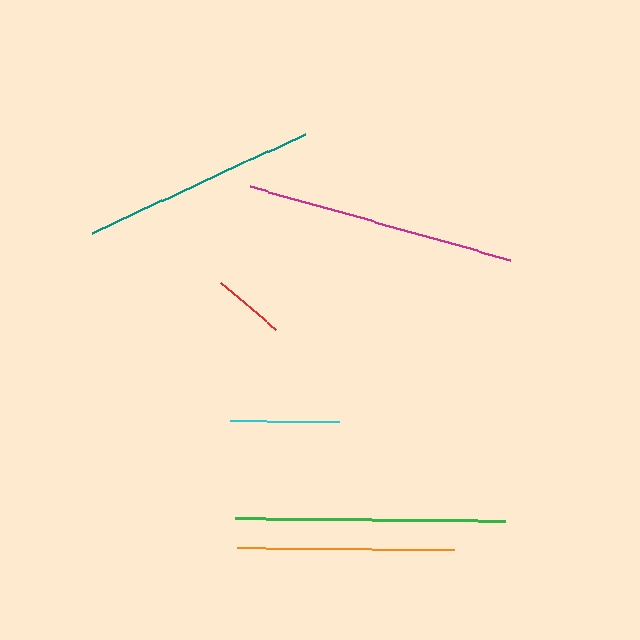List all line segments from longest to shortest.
From longest to shortest: green, magenta, teal, orange, cyan, red.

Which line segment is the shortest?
The red line is the shortest at approximately 72 pixels.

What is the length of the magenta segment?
The magenta segment is approximately 269 pixels long.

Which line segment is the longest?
The green line is the longest at approximately 270 pixels.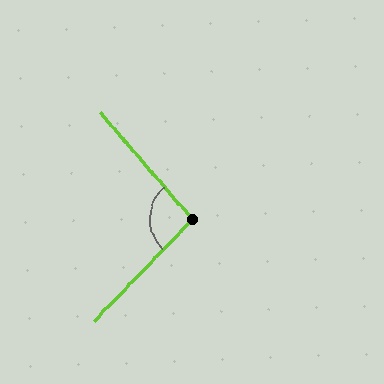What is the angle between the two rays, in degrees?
Approximately 95 degrees.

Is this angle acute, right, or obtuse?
It is obtuse.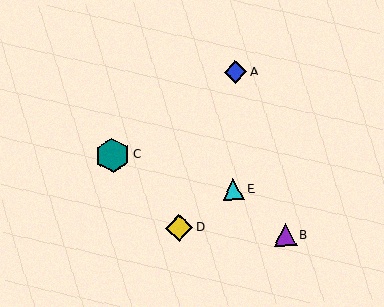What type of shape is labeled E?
Shape E is a cyan triangle.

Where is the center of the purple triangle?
The center of the purple triangle is at (285, 235).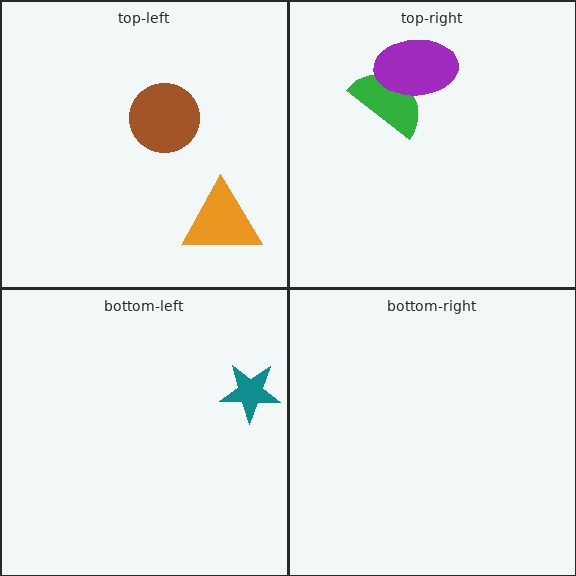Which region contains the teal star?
The bottom-left region.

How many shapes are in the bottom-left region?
1.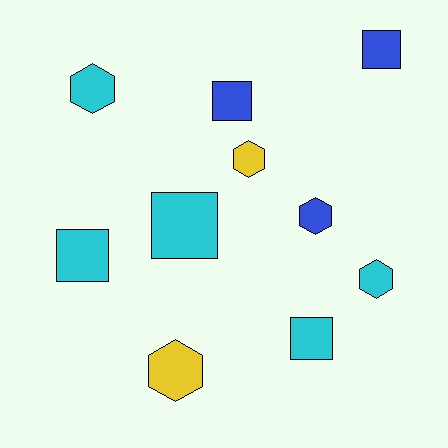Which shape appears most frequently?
Square, with 5 objects.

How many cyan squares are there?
There are 3 cyan squares.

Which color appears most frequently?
Cyan, with 5 objects.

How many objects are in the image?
There are 10 objects.